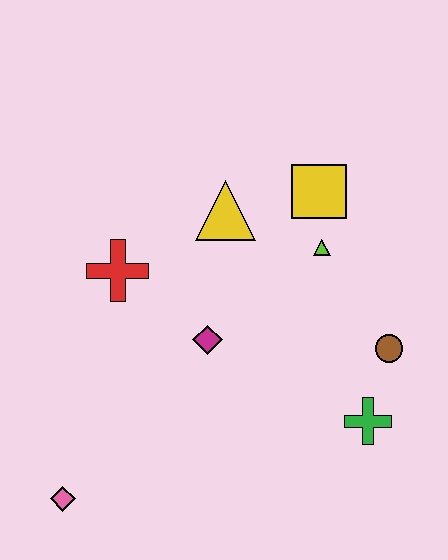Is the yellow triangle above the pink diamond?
Yes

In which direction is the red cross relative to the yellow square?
The red cross is to the left of the yellow square.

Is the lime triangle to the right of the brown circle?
No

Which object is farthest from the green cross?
The pink diamond is farthest from the green cross.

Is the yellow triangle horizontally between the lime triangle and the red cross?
Yes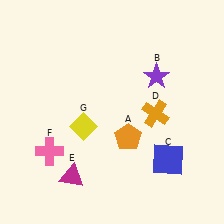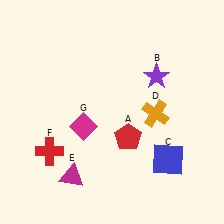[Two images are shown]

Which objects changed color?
A changed from orange to red. F changed from pink to red. G changed from yellow to magenta.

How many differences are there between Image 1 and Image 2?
There are 3 differences between the two images.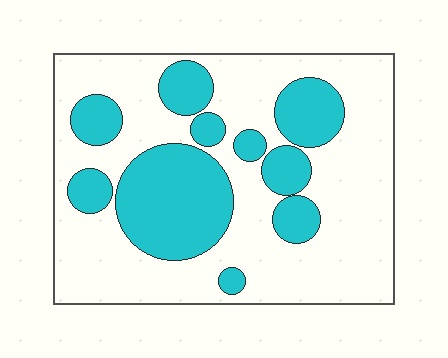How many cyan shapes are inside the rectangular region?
10.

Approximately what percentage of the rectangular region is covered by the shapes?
Approximately 30%.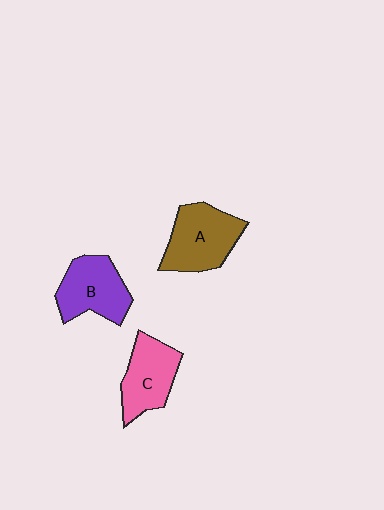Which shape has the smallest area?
Shape C (pink).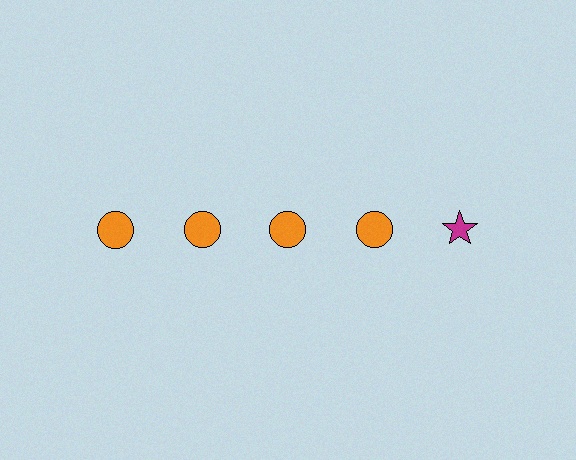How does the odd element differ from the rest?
It differs in both color (magenta instead of orange) and shape (star instead of circle).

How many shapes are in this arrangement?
There are 5 shapes arranged in a grid pattern.